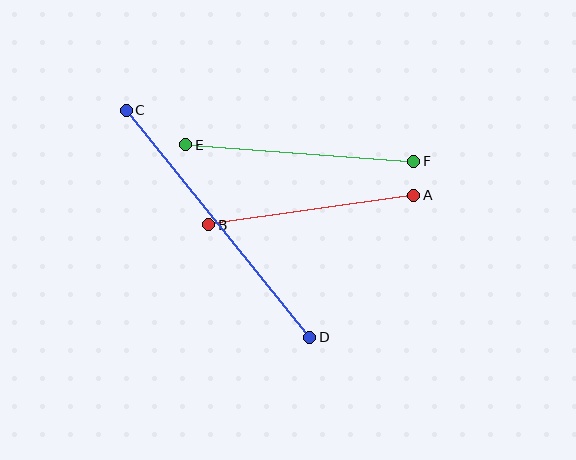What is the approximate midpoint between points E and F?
The midpoint is at approximately (300, 153) pixels.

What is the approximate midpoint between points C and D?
The midpoint is at approximately (218, 224) pixels.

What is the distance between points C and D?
The distance is approximately 292 pixels.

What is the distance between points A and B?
The distance is approximately 207 pixels.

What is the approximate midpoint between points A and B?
The midpoint is at approximately (311, 210) pixels.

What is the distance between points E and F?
The distance is approximately 229 pixels.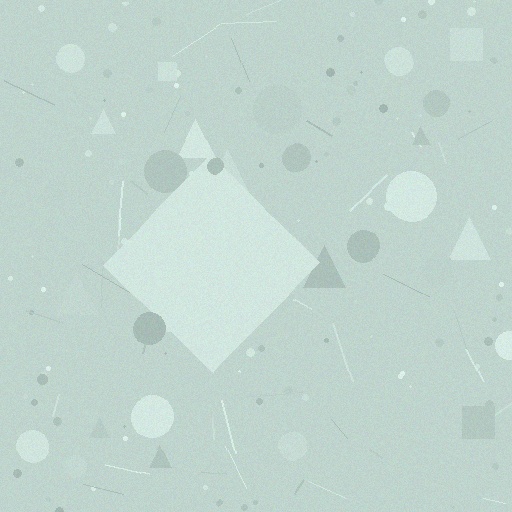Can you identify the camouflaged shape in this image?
The camouflaged shape is a diamond.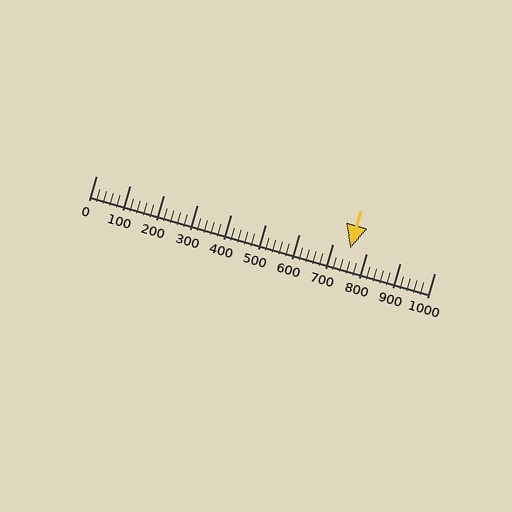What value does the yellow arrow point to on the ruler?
The yellow arrow points to approximately 750.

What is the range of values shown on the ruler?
The ruler shows values from 0 to 1000.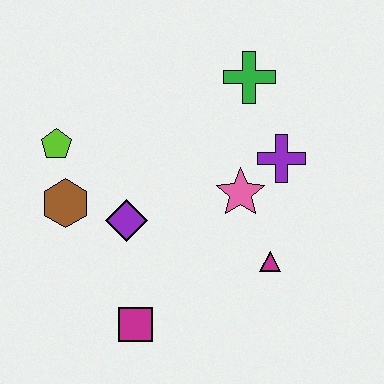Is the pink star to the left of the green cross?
Yes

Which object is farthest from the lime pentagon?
The magenta triangle is farthest from the lime pentagon.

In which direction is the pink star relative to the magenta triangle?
The pink star is above the magenta triangle.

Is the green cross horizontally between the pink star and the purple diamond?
No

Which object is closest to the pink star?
The purple cross is closest to the pink star.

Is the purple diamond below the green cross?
Yes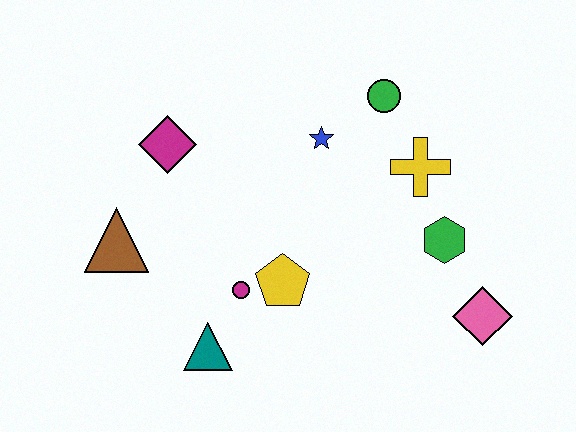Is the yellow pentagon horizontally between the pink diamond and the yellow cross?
No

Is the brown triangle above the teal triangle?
Yes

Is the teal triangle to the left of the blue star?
Yes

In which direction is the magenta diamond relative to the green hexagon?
The magenta diamond is to the left of the green hexagon.